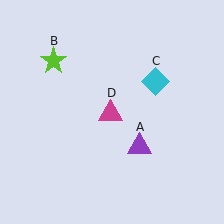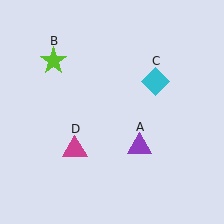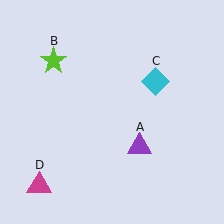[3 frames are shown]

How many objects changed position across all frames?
1 object changed position: magenta triangle (object D).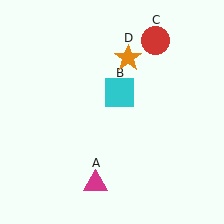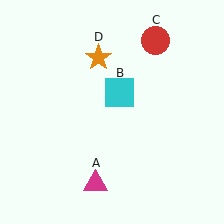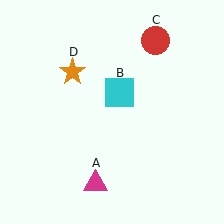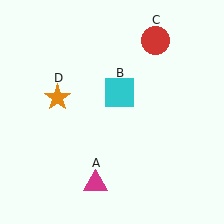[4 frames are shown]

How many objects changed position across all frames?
1 object changed position: orange star (object D).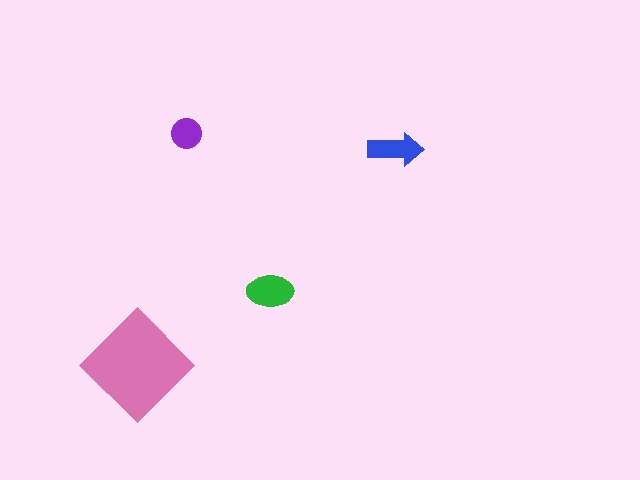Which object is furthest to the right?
The blue arrow is rightmost.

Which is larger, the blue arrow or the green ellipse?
The green ellipse.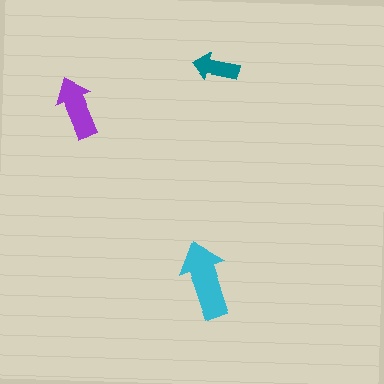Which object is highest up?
The teal arrow is topmost.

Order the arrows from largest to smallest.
the cyan one, the purple one, the teal one.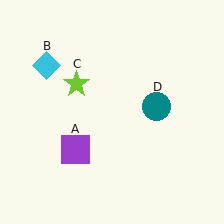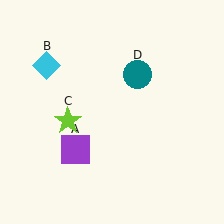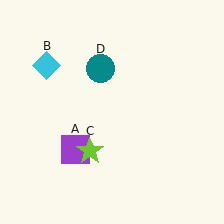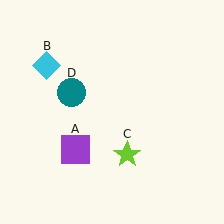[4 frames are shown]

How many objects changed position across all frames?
2 objects changed position: lime star (object C), teal circle (object D).